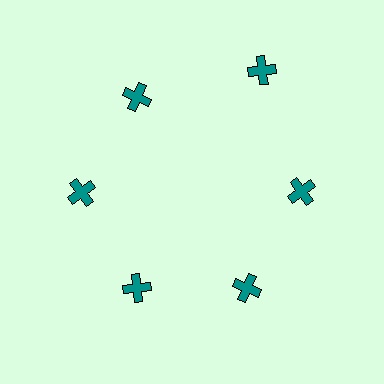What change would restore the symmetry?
The symmetry would be restored by moving it inward, back onto the ring so that all 6 crosses sit at equal angles and equal distance from the center.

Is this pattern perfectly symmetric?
No. The 6 teal crosses are arranged in a ring, but one element near the 1 o'clock position is pushed outward from the center, breaking the 6-fold rotational symmetry.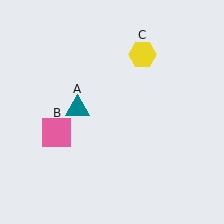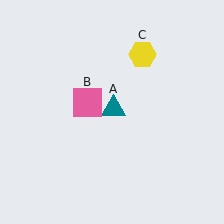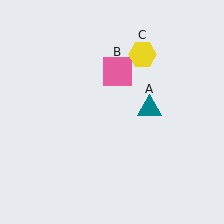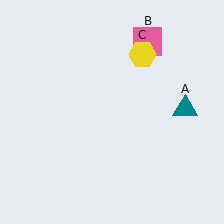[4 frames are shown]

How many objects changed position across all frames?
2 objects changed position: teal triangle (object A), pink square (object B).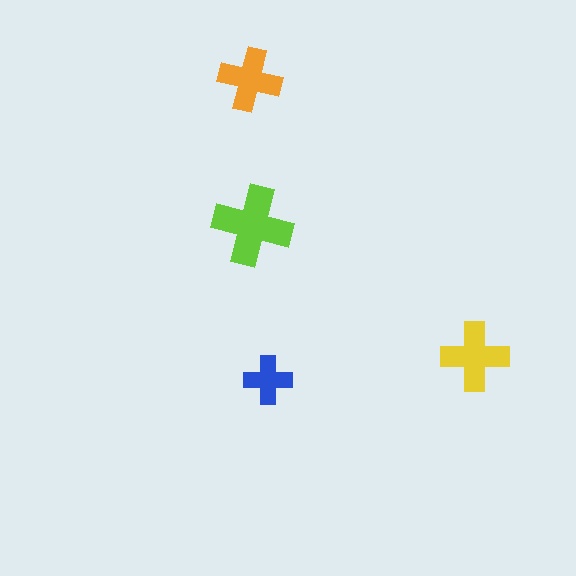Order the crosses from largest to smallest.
the lime one, the yellow one, the orange one, the blue one.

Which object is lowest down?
The blue cross is bottommost.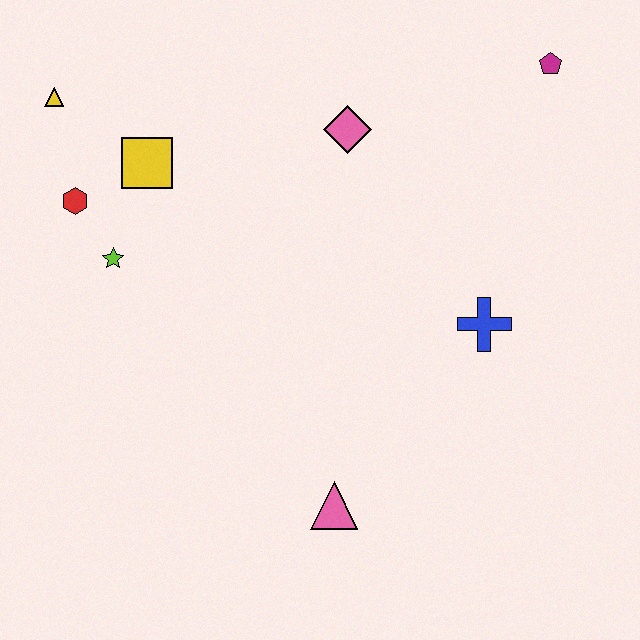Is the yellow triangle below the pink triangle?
No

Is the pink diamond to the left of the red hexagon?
No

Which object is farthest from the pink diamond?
The pink triangle is farthest from the pink diamond.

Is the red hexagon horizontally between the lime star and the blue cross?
No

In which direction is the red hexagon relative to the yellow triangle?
The red hexagon is below the yellow triangle.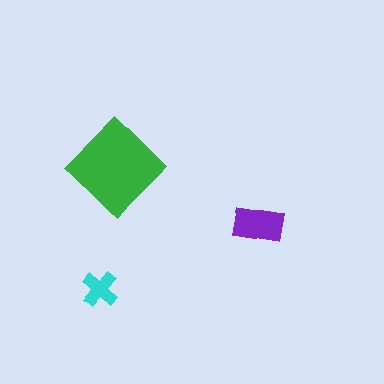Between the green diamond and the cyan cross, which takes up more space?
The green diamond.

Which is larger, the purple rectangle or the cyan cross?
The purple rectangle.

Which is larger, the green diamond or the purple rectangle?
The green diamond.